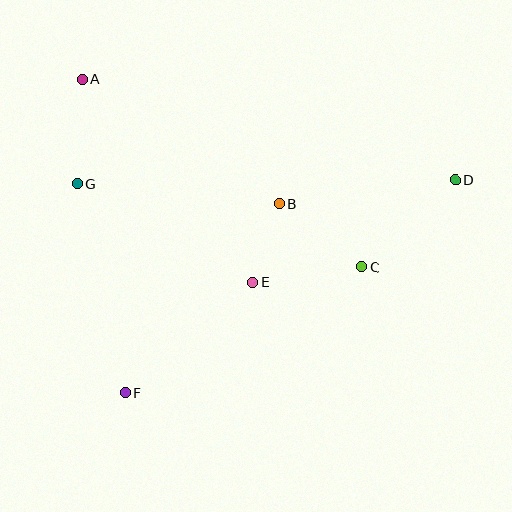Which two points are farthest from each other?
Points D and F are farthest from each other.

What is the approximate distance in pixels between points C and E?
The distance between C and E is approximately 110 pixels.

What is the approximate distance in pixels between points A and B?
The distance between A and B is approximately 233 pixels.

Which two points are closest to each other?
Points B and E are closest to each other.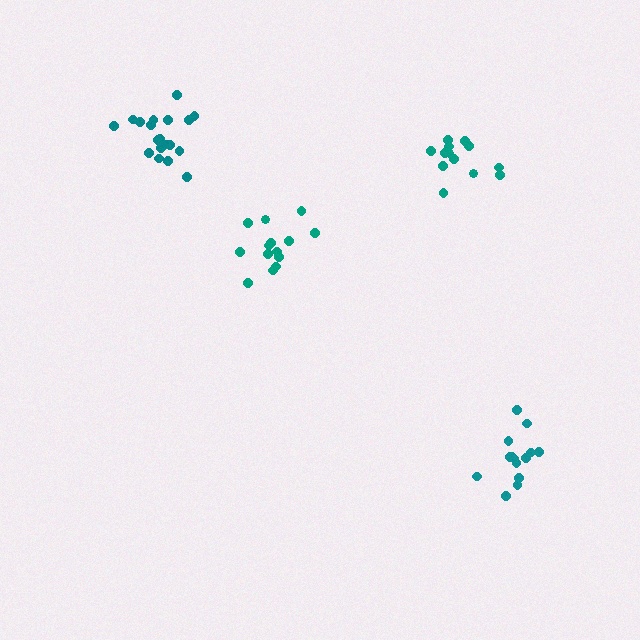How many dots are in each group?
Group 1: 14 dots, Group 2: 13 dots, Group 3: 19 dots, Group 4: 14 dots (60 total).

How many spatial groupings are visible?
There are 4 spatial groupings.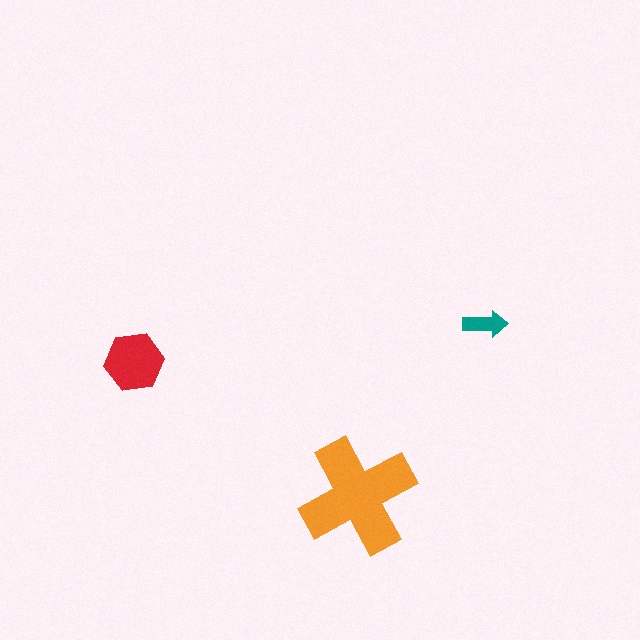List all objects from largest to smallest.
The orange cross, the red hexagon, the teal arrow.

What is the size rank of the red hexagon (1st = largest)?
2nd.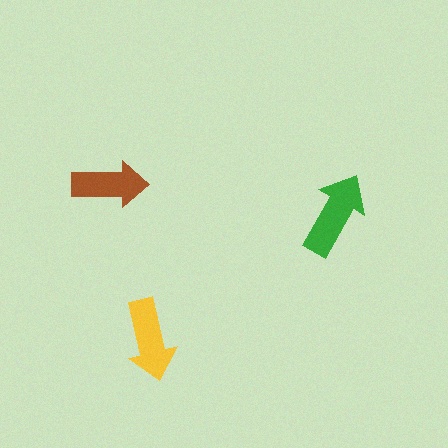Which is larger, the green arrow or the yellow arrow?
The green one.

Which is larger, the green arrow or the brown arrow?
The green one.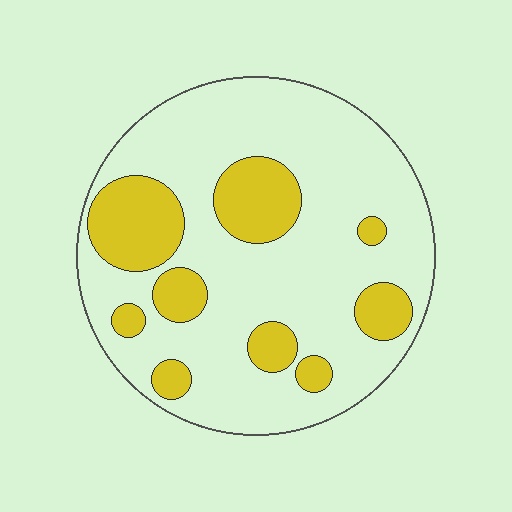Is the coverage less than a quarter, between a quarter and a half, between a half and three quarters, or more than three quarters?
Less than a quarter.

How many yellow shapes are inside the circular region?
9.